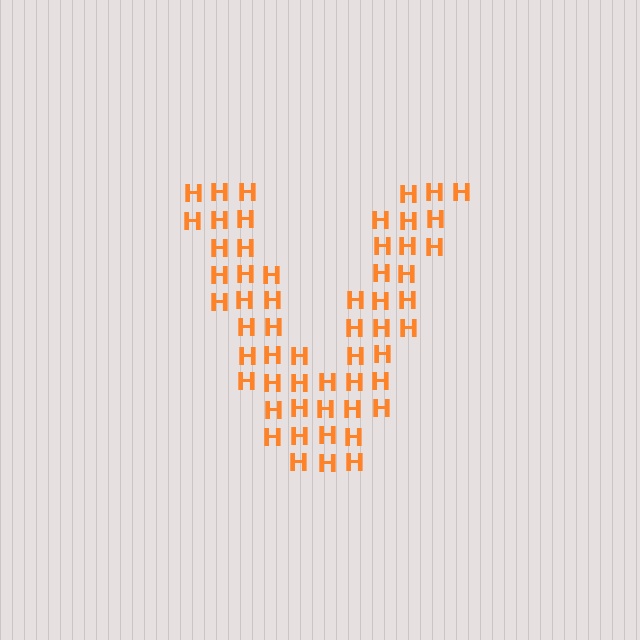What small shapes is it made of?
It is made of small letter H's.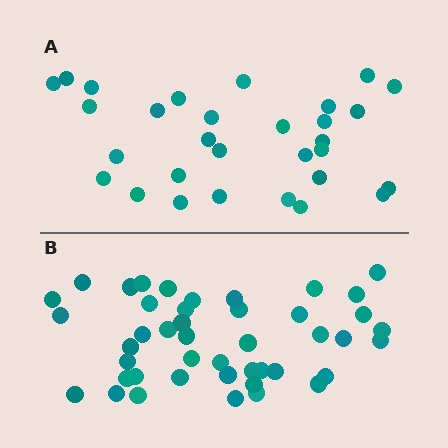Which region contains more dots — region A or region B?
Region B (the bottom region) has more dots.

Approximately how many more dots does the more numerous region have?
Region B has approximately 15 more dots than region A.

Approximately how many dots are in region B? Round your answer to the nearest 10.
About 40 dots. (The exact count is 44, which rounds to 40.)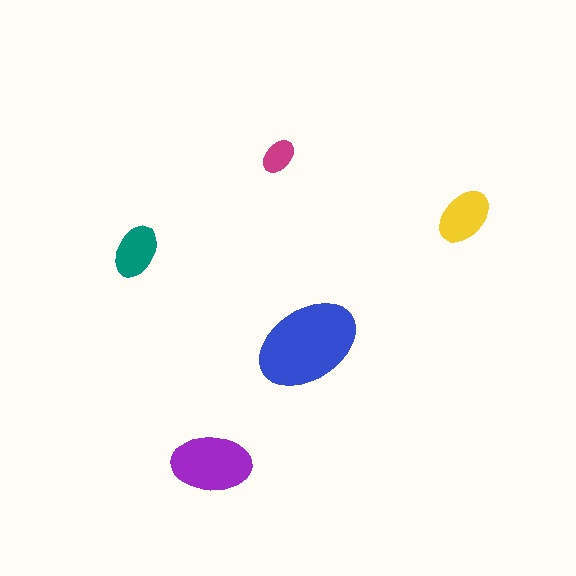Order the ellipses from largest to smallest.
the blue one, the purple one, the yellow one, the teal one, the magenta one.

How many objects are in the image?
There are 5 objects in the image.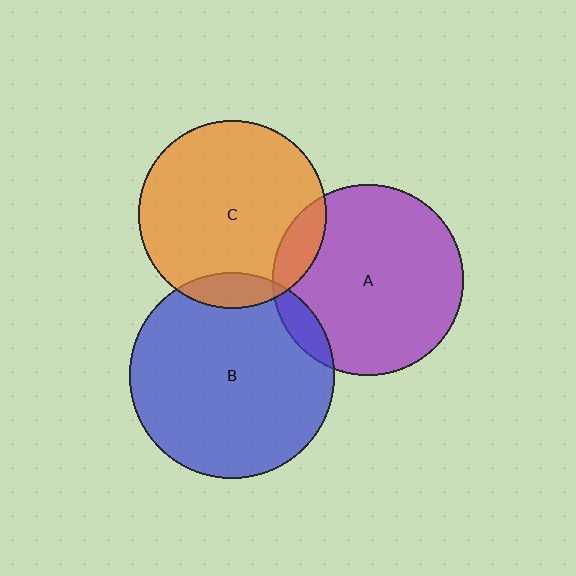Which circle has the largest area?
Circle B (blue).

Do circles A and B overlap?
Yes.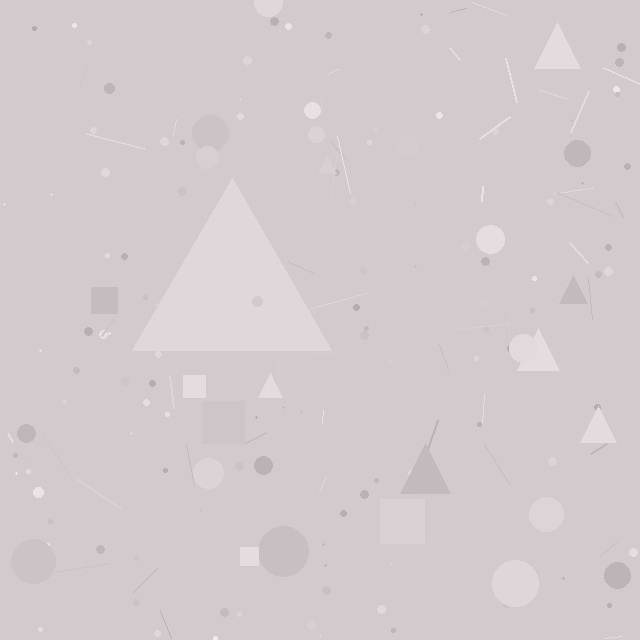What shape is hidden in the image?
A triangle is hidden in the image.